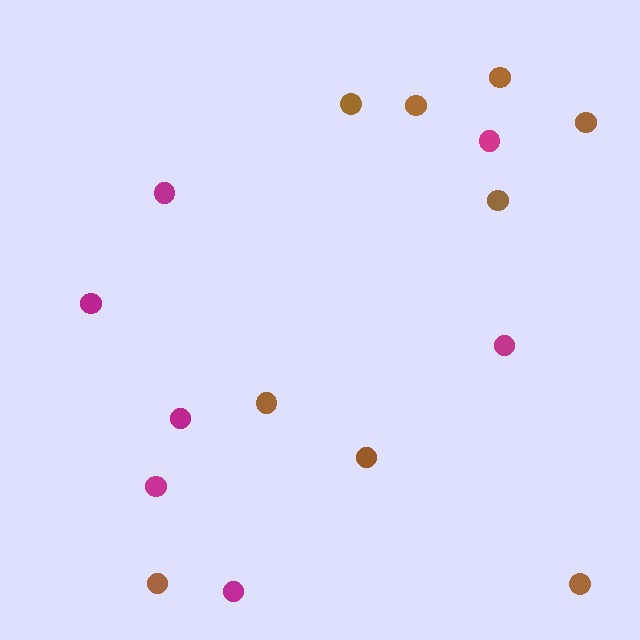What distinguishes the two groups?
There are 2 groups: one group of brown circles (9) and one group of magenta circles (7).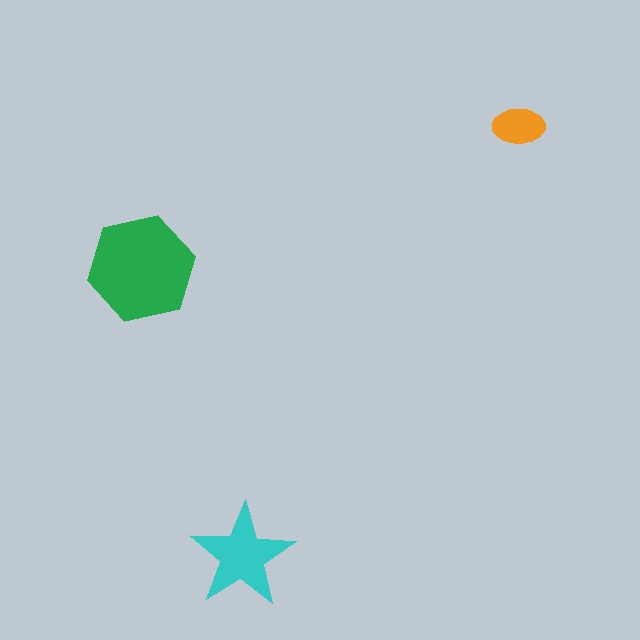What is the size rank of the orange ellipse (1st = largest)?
3rd.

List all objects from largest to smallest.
The green hexagon, the cyan star, the orange ellipse.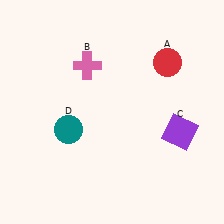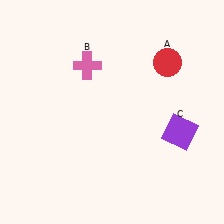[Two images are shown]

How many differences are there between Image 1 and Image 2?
There is 1 difference between the two images.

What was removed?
The teal circle (D) was removed in Image 2.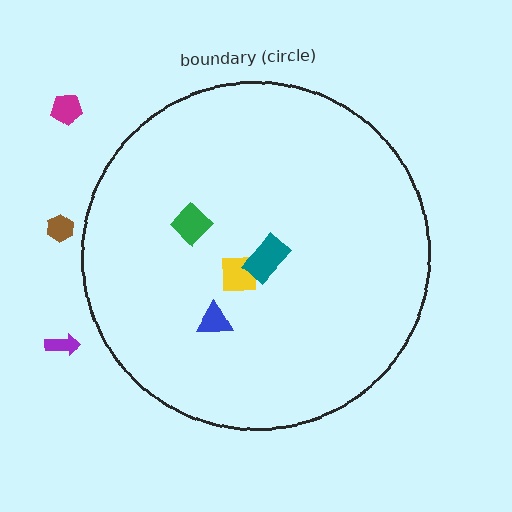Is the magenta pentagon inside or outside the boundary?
Outside.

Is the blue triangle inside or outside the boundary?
Inside.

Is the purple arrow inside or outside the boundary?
Outside.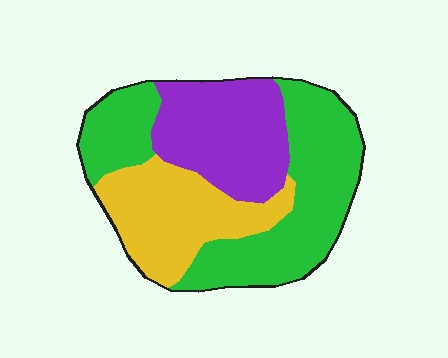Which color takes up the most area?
Green, at roughly 45%.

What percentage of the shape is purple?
Purple covers roughly 25% of the shape.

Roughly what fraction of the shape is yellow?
Yellow covers around 25% of the shape.